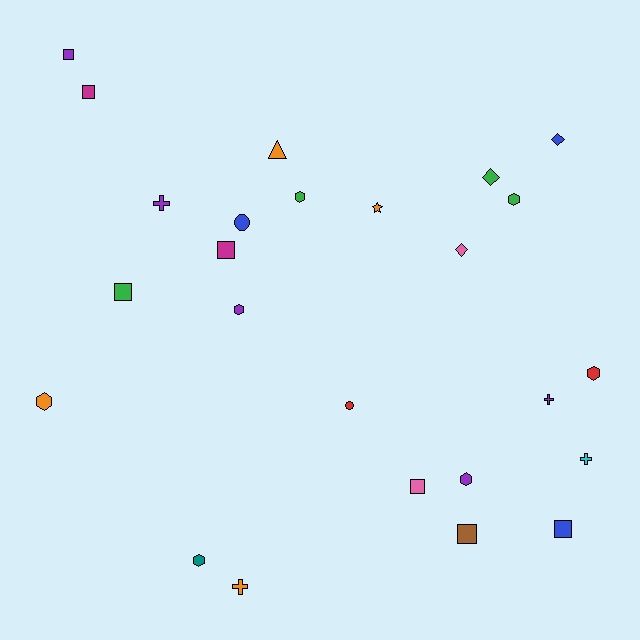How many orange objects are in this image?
There are 4 orange objects.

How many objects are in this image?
There are 25 objects.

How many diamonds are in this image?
There are 3 diamonds.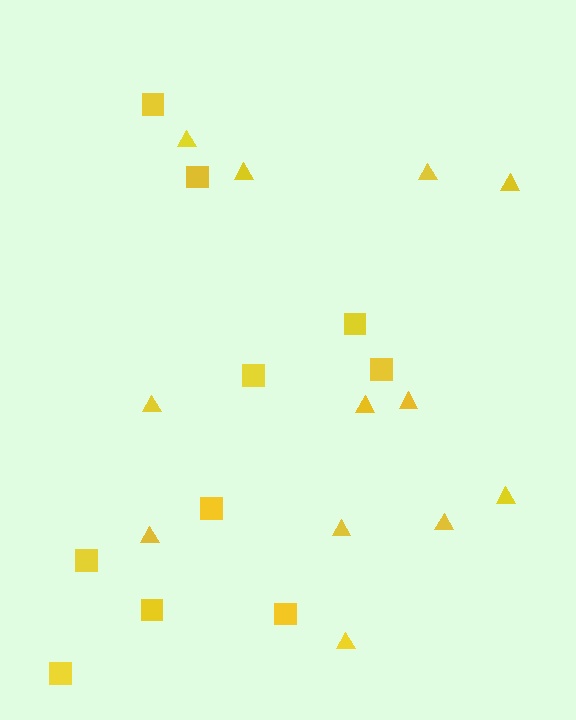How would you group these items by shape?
There are 2 groups: one group of squares (10) and one group of triangles (12).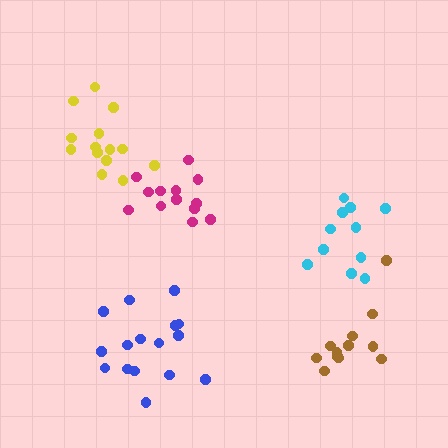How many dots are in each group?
Group 1: 12 dots, Group 2: 13 dots, Group 3: 11 dots, Group 4: 14 dots, Group 5: 16 dots (66 total).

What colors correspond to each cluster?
The clusters are colored: brown, magenta, cyan, yellow, blue.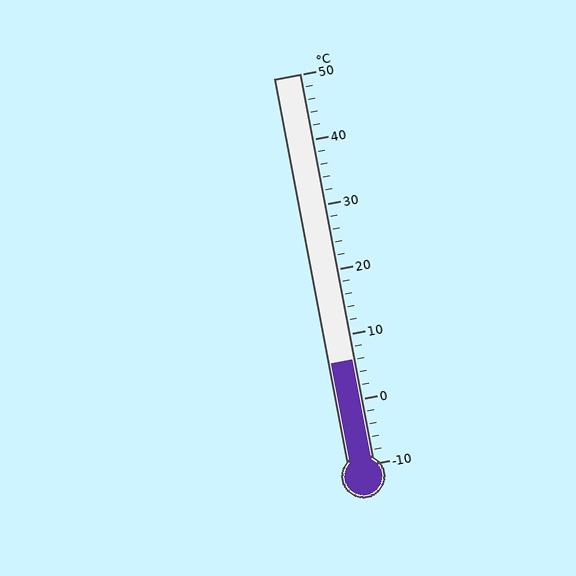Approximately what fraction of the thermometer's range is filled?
The thermometer is filled to approximately 25% of its range.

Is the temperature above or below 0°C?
The temperature is above 0°C.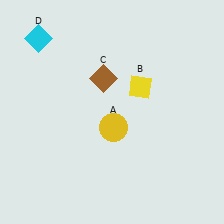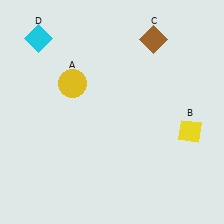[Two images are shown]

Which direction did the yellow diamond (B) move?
The yellow diamond (B) moved right.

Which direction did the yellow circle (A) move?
The yellow circle (A) moved up.